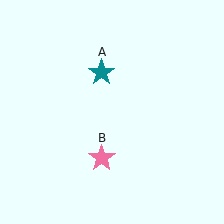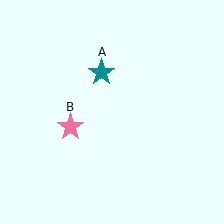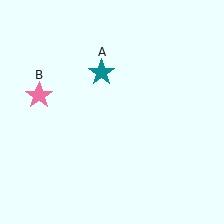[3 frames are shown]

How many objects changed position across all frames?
1 object changed position: pink star (object B).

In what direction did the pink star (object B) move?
The pink star (object B) moved up and to the left.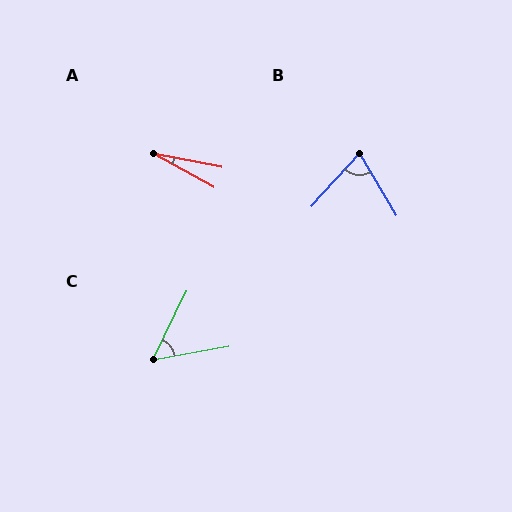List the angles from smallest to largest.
A (18°), C (54°), B (73°).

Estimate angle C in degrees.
Approximately 54 degrees.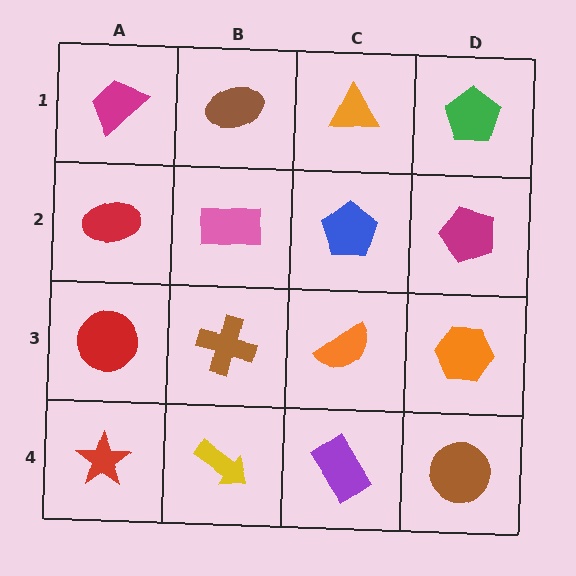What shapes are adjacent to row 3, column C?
A blue pentagon (row 2, column C), a purple rectangle (row 4, column C), a brown cross (row 3, column B), an orange hexagon (row 3, column D).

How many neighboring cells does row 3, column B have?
4.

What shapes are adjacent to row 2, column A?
A magenta trapezoid (row 1, column A), a red circle (row 3, column A), a pink rectangle (row 2, column B).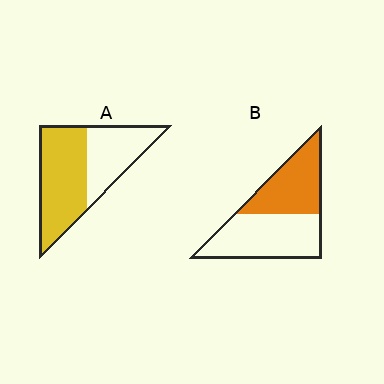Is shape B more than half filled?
No.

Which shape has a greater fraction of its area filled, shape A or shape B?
Shape A.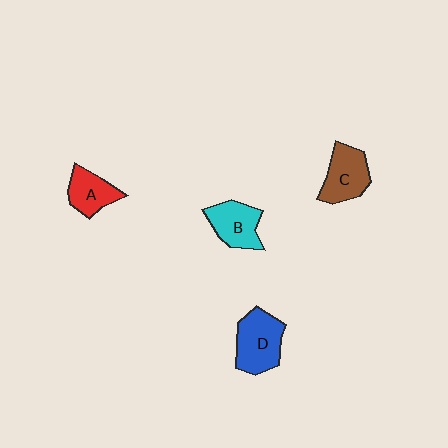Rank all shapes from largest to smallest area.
From largest to smallest: D (blue), C (brown), B (cyan), A (red).